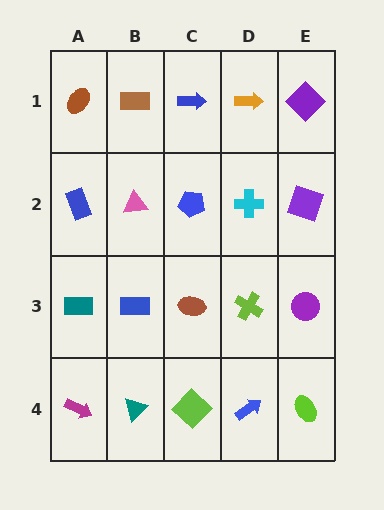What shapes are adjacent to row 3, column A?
A blue rectangle (row 2, column A), a magenta arrow (row 4, column A), a blue rectangle (row 3, column B).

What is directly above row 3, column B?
A pink triangle.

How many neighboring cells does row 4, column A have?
2.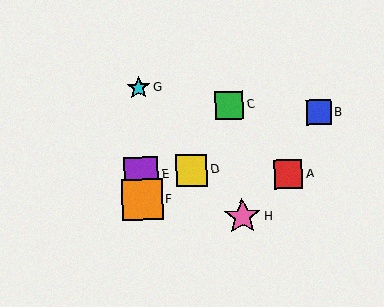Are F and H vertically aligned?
No, F is at x≈142 and H is at x≈242.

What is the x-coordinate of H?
Object H is at x≈242.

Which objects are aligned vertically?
Objects E, F, G are aligned vertically.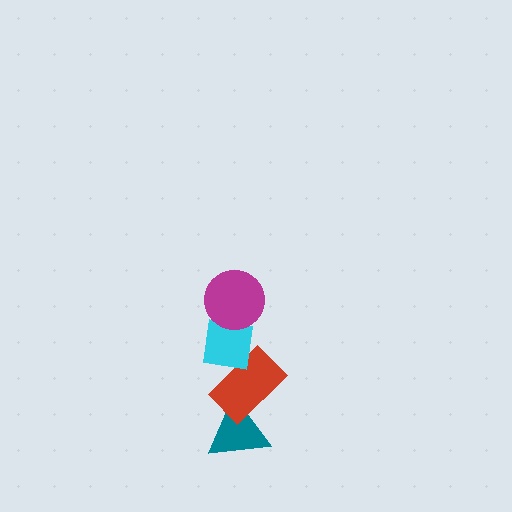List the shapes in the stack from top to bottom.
From top to bottom: the magenta circle, the cyan square, the red rectangle, the teal triangle.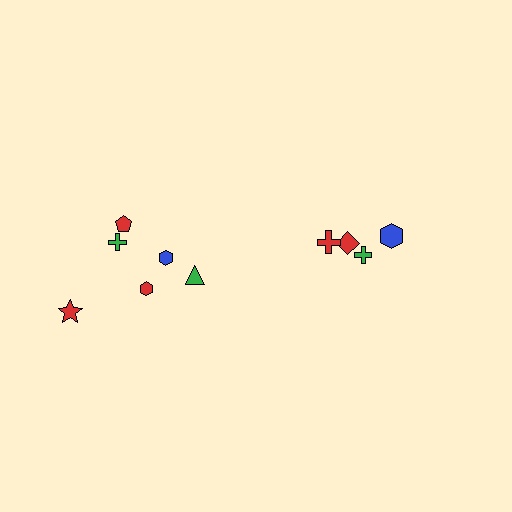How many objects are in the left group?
There are 6 objects.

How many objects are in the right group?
There are 4 objects.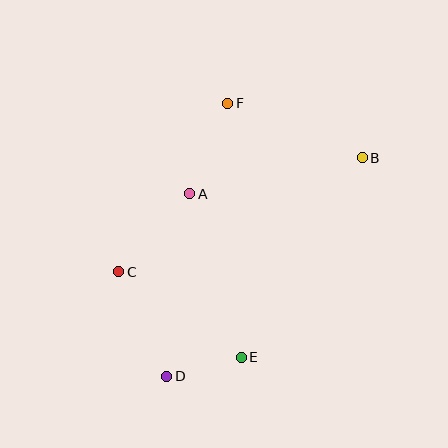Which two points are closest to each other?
Points D and E are closest to each other.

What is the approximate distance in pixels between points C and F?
The distance between C and F is approximately 201 pixels.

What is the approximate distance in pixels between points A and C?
The distance between A and C is approximately 105 pixels.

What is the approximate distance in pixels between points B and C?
The distance between B and C is approximately 269 pixels.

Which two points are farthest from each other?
Points B and D are farthest from each other.